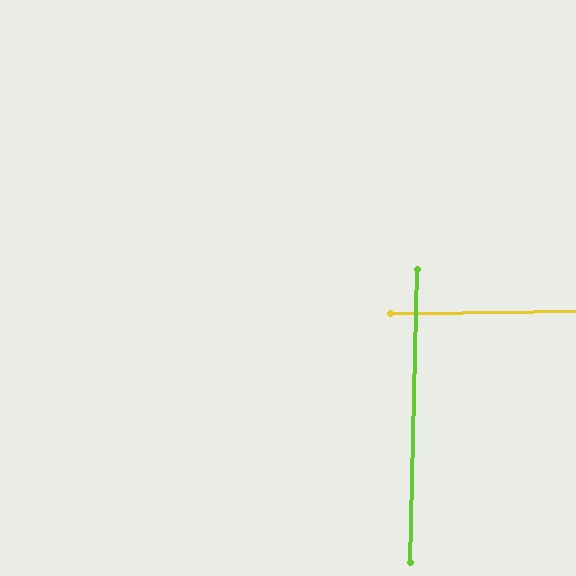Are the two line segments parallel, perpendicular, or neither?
Perpendicular — they meet at approximately 88°.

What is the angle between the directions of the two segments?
Approximately 88 degrees.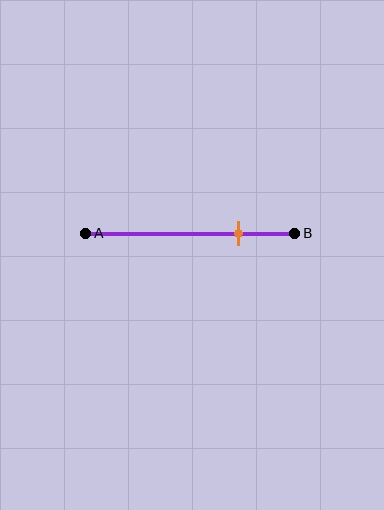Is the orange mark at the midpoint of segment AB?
No, the mark is at about 75% from A, not at the 50% midpoint.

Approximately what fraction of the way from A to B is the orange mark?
The orange mark is approximately 75% of the way from A to B.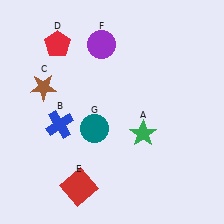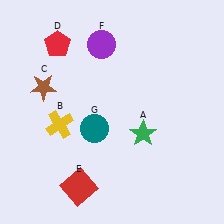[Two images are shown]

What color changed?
The cross (B) changed from blue in Image 1 to yellow in Image 2.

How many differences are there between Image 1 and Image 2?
There is 1 difference between the two images.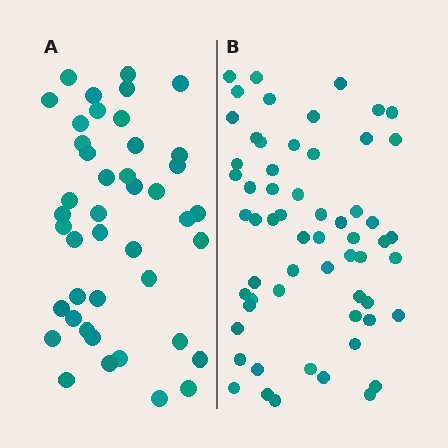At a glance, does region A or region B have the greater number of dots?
Region B (the right region) has more dots.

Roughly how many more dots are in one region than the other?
Region B has approximately 15 more dots than region A.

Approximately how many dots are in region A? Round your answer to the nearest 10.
About 40 dots. (The exact count is 43, which rounds to 40.)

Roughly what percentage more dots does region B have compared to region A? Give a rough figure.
About 40% more.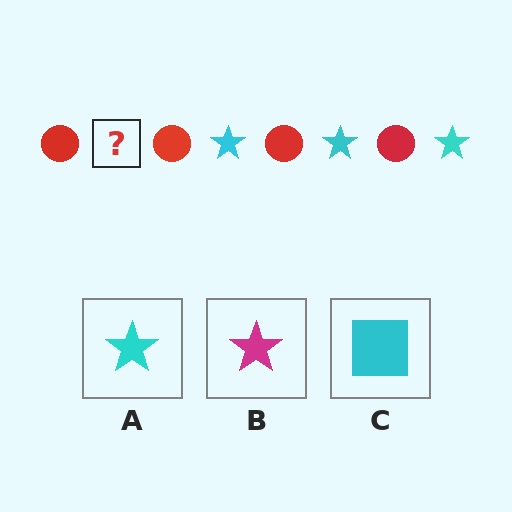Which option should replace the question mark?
Option A.